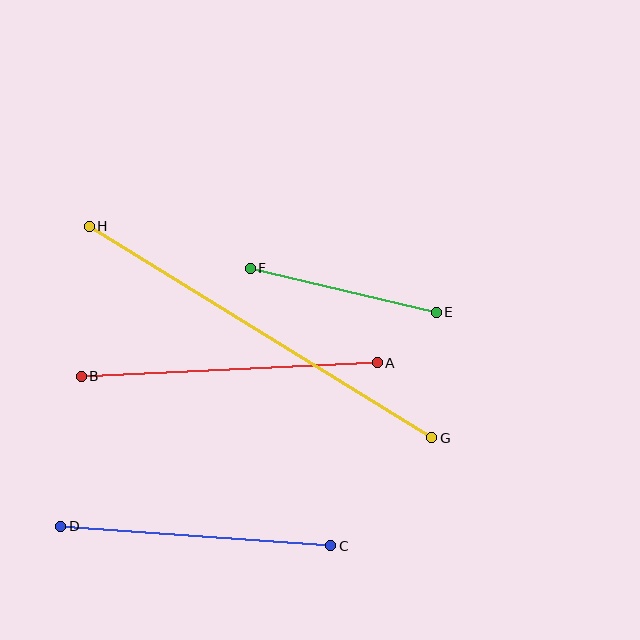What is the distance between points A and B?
The distance is approximately 296 pixels.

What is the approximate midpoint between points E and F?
The midpoint is at approximately (343, 290) pixels.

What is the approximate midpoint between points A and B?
The midpoint is at approximately (229, 370) pixels.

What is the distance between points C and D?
The distance is approximately 271 pixels.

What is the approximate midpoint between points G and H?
The midpoint is at approximately (261, 332) pixels.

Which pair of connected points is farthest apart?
Points G and H are farthest apart.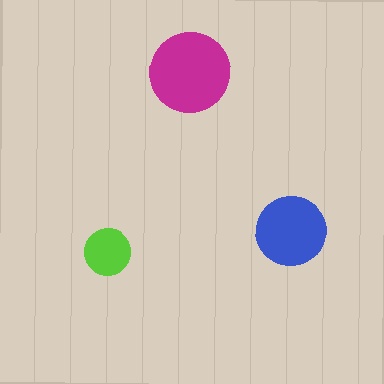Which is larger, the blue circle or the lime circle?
The blue one.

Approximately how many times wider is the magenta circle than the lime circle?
About 1.5 times wider.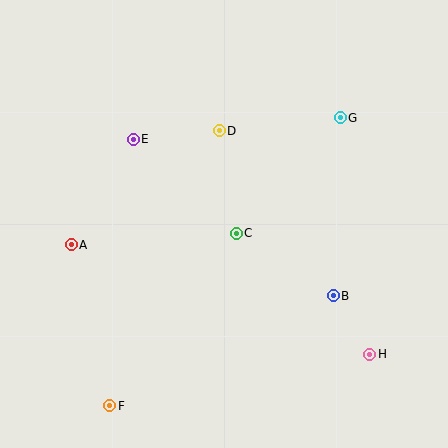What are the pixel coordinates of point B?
Point B is at (333, 296).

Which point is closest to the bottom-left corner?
Point F is closest to the bottom-left corner.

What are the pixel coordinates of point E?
Point E is at (133, 139).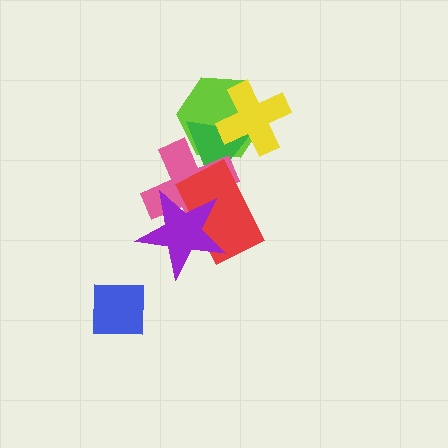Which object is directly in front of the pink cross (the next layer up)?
The red rectangle is directly in front of the pink cross.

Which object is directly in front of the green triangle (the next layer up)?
The pink cross is directly in front of the green triangle.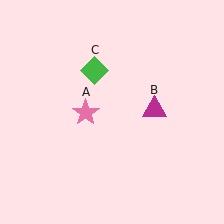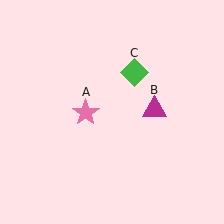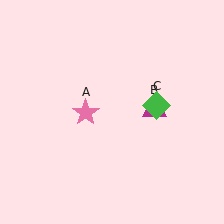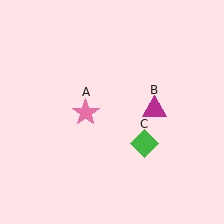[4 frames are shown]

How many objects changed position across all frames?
1 object changed position: green diamond (object C).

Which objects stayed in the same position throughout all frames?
Pink star (object A) and magenta triangle (object B) remained stationary.